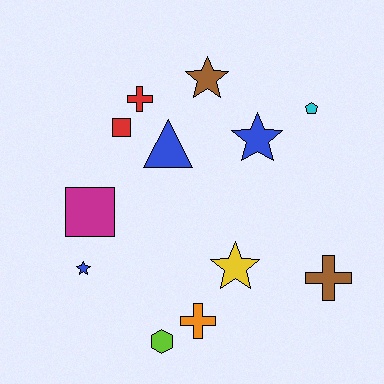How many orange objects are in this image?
There is 1 orange object.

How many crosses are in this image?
There are 3 crosses.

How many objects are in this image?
There are 12 objects.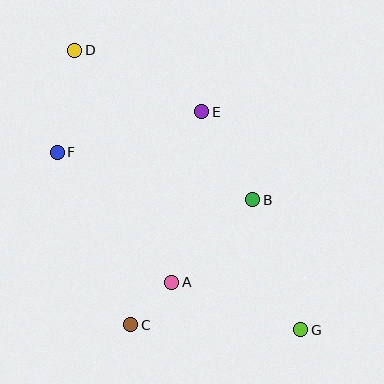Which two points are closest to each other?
Points A and C are closest to each other.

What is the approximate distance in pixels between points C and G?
The distance between C and G is approximately 170 pixels.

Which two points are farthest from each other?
Points D and G are farthest from each other.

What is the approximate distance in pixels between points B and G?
The distance between B and G is approximately 139 pixels.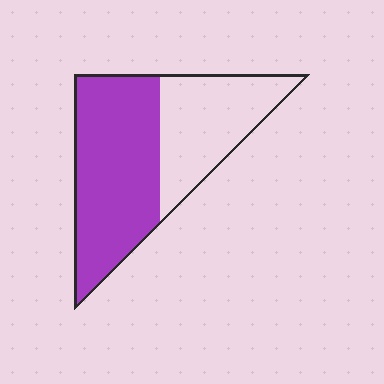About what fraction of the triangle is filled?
About three fifths (3/5).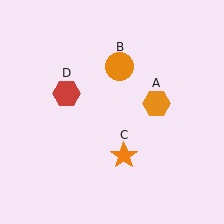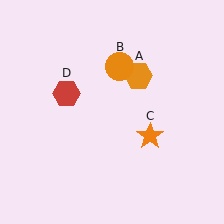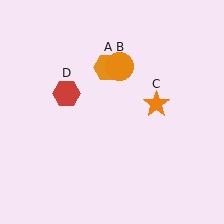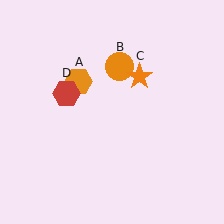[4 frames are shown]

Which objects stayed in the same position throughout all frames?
Orange circle (object B) and red hexagon (object D) remained stationary.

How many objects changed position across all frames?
2 objects changed position: orange hexagon (object A), orange star (object C).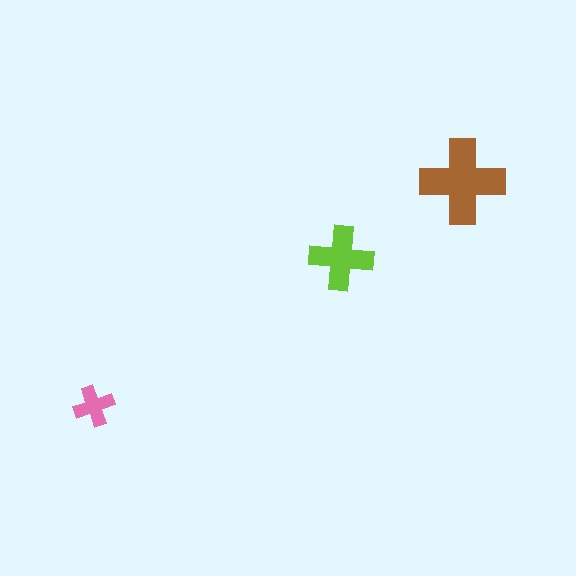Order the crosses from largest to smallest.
the brown one, the lime one, the pink one.